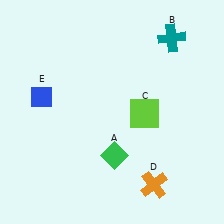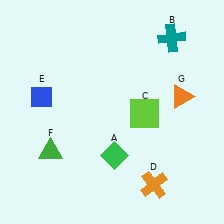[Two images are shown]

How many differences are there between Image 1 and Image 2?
There are 2 differences between the two images.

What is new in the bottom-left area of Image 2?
A green triangle (F) was added in the bottom-left area of Image 2.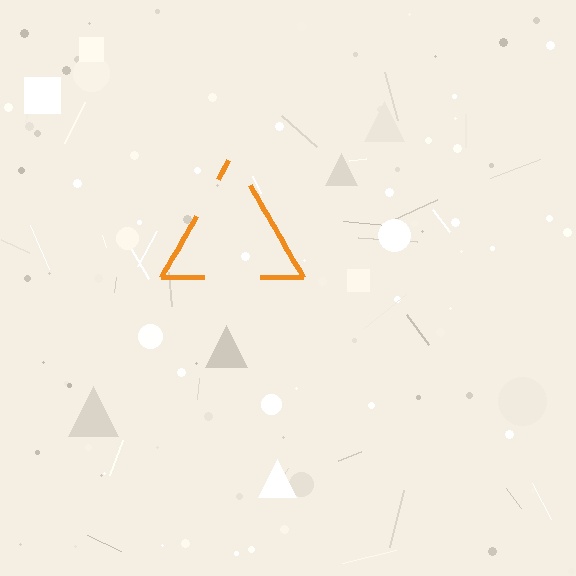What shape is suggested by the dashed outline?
The dashed outline suggests a triangle.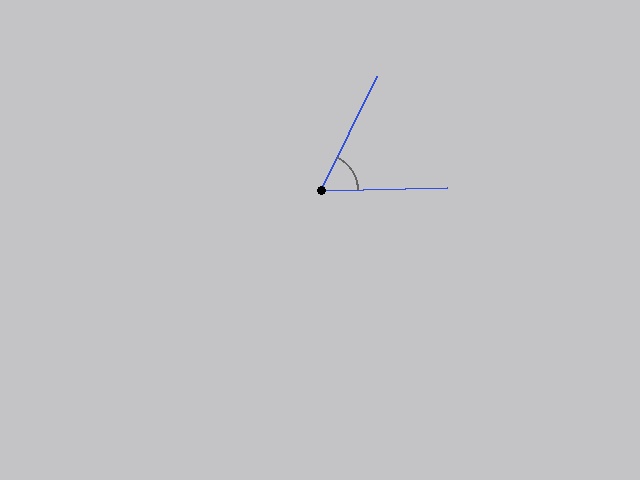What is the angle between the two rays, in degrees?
Approximately 63 degrees.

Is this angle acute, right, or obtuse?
It is acute.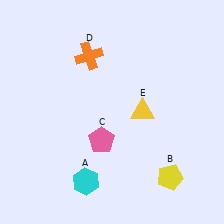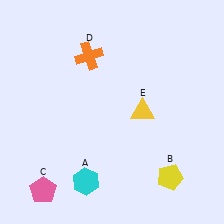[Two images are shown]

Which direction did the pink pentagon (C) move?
The pink pentagon (C) moved left.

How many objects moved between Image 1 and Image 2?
1 object moved between the two images.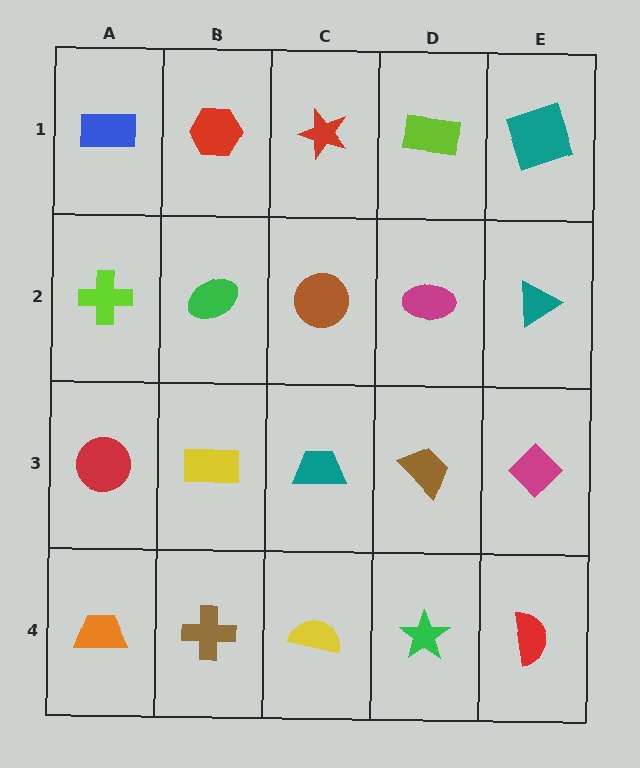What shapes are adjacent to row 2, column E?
A teal square (row 1, column E), a magenta diamond (row 3, column E), a magenta ellipse (row 2, column D).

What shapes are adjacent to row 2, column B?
A red hexagon (row 1, column B), a yellow rectangle (row 3, column B), a lime cross (row 2, column A), a brown circle (row 2, column C).